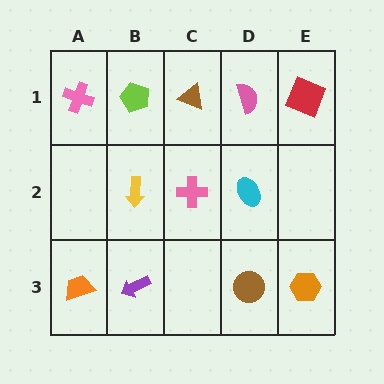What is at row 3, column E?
An orange hexagon.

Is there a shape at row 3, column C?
No, that cell is empty.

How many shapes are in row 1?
5 shapes.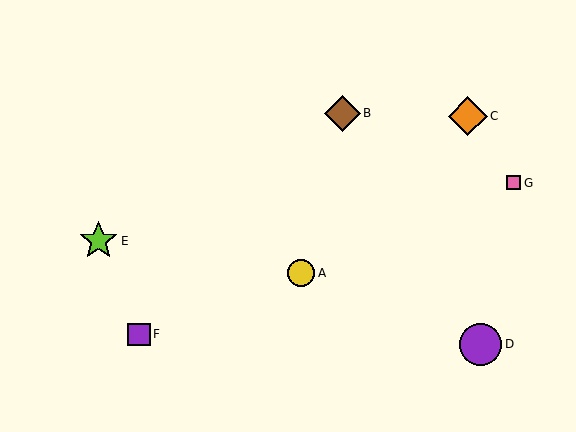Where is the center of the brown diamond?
The center of the brown diamond is at (343, 113).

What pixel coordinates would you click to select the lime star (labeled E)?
Click at (99, 241) to select the lime star E.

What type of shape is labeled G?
Shape G is a pink square.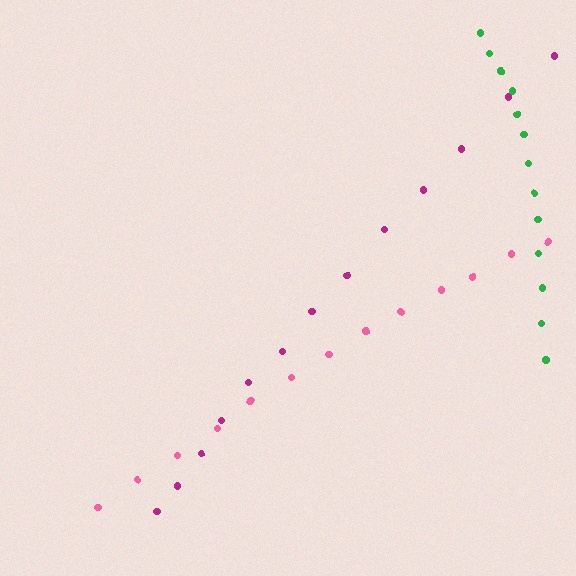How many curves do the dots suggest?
There are 3 distinct paths.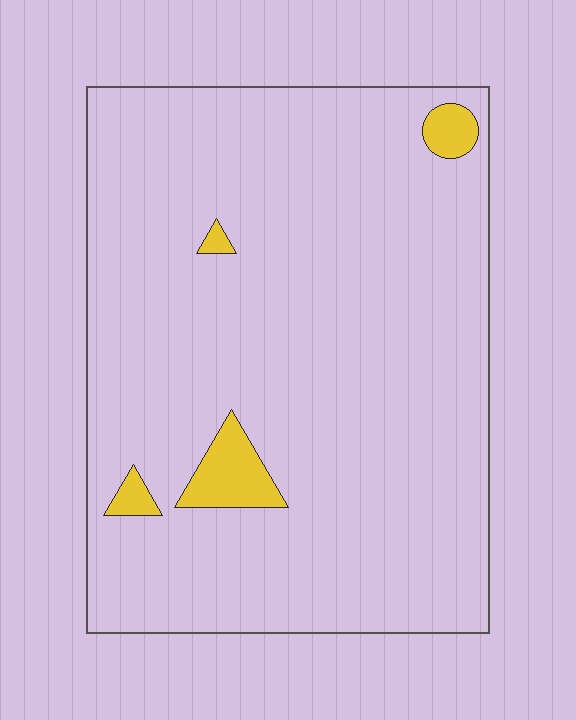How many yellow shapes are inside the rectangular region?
4.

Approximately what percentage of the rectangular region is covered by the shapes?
Approximately 5%.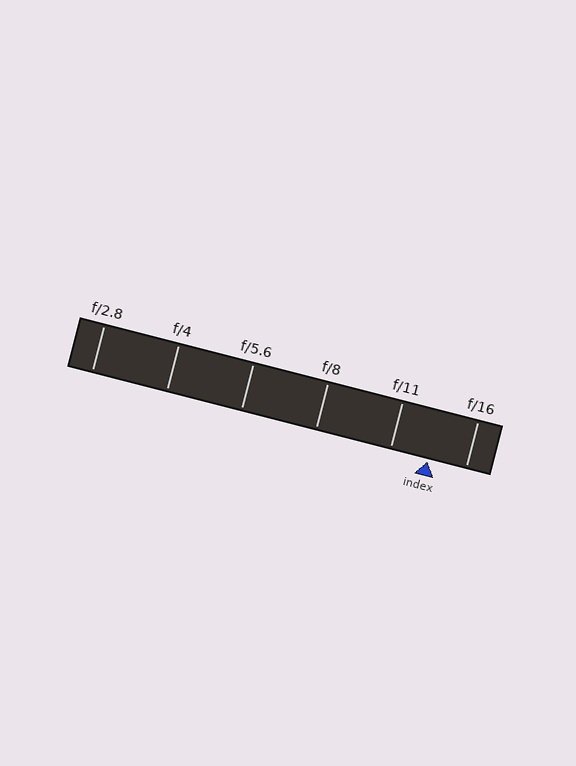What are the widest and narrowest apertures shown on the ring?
The widest aperture shown is f/2.8 and the narrowest is f/16.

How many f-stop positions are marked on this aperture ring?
There are 6 f-stop positions marked.